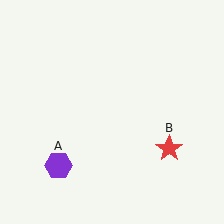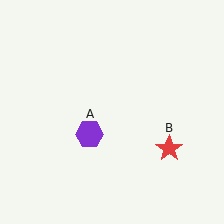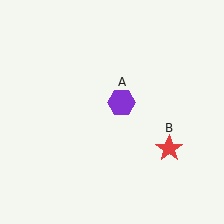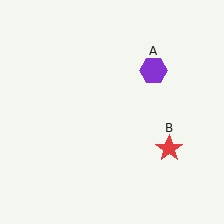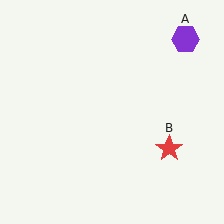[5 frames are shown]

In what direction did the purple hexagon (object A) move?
The purple hexagon (object A) moved up and to the right.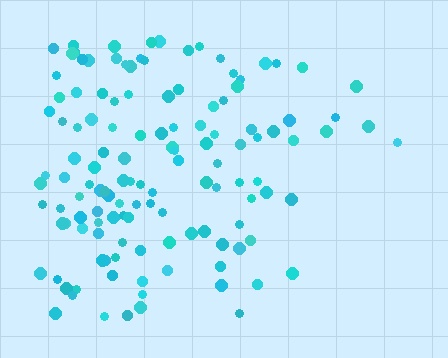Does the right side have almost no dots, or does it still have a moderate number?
Still a moderate number, just noticeably fewer than the left.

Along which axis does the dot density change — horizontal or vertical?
Horizontal.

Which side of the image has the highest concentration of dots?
The left.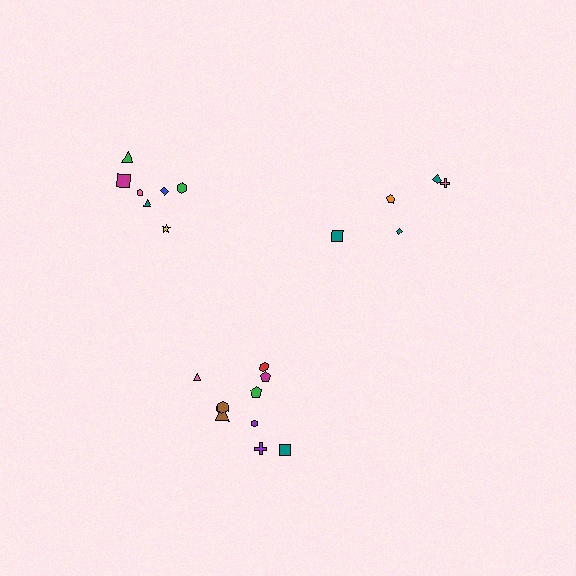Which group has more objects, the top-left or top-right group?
The top-left group.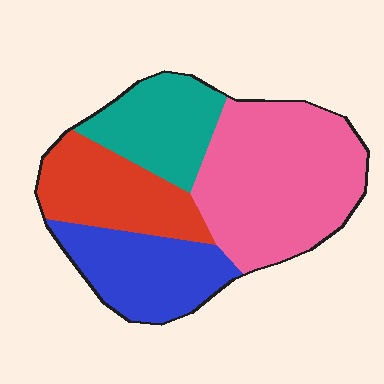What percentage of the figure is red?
Red takes up about one fifth (1/5) of the figure.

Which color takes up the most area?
Pink, at roughly 40%.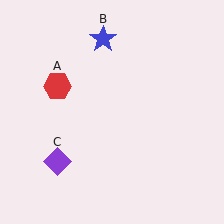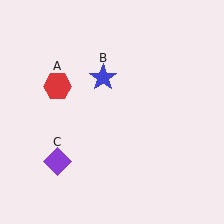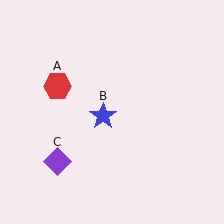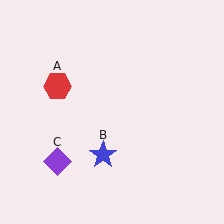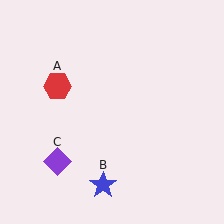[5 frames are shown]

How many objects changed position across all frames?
1 object changed position: blue star (object B).